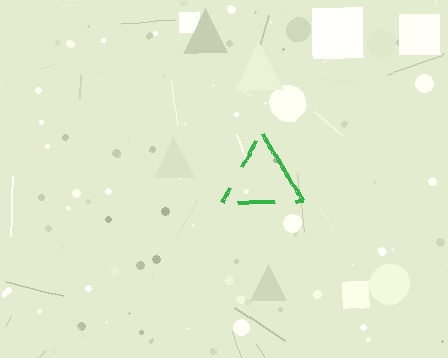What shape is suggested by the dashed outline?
The dashed outline suggests a triangle.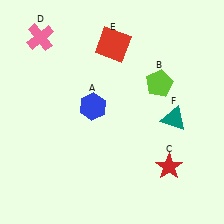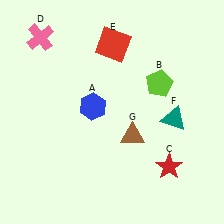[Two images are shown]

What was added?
A brown triangle (G) was added in Image 2.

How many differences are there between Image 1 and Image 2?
There is 1 difference between the two images.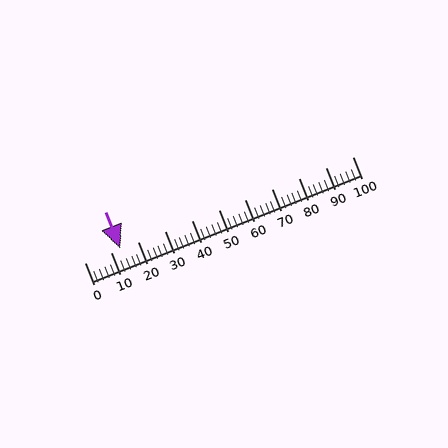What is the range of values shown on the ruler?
The ruler shows values from 0 to 100.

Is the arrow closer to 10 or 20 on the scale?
The arrow is closer to 10.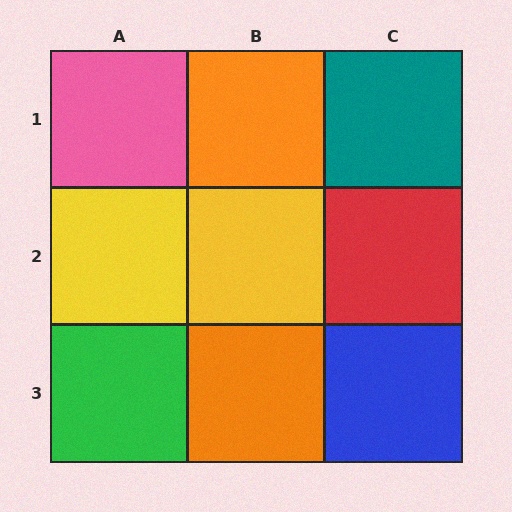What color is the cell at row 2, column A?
Yellow.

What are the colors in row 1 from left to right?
Pink, orange, teal.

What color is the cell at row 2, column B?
Yellow.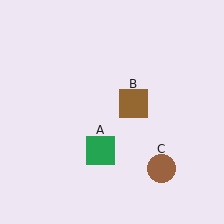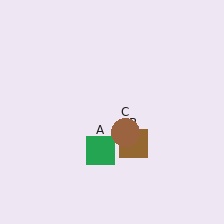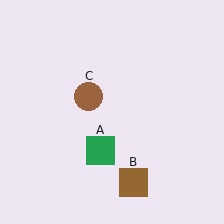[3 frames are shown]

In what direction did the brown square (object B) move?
The brown square (object B) moved down.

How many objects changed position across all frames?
2 objects changed position: brown square (object B), brown circle (object C).